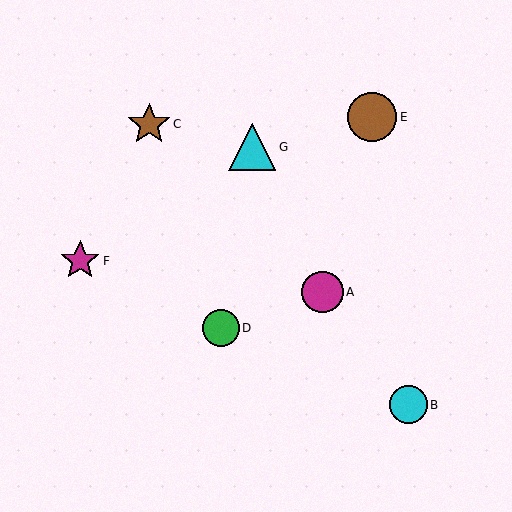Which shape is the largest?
The brown circle (labeled E) is the largest.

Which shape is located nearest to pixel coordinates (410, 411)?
The cyan circle (labeled B) at (408, 405) is nearest to that location.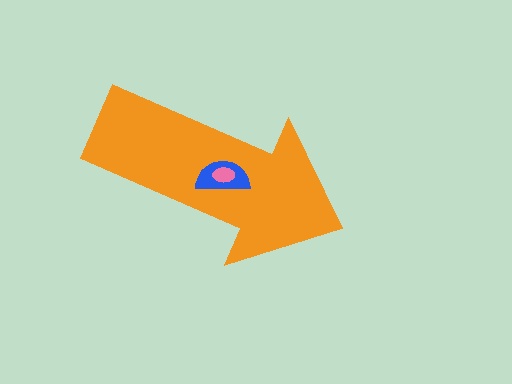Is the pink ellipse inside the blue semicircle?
Yes.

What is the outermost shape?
The orange arrow.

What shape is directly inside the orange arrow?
The blue semicircle.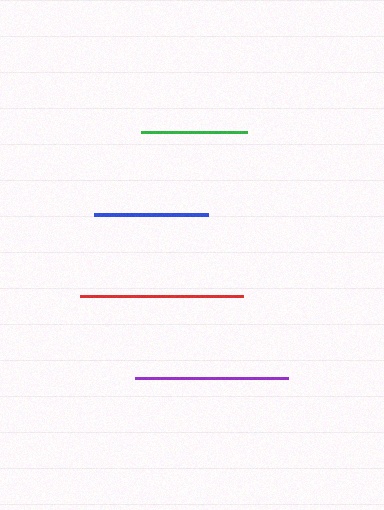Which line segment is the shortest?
The green line is the shortest at approximately 106 pixels.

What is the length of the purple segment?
The purple segment is approximately 153 pixels long.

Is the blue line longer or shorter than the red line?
The red line is longer than the blue line.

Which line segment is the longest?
The red line is the longest at approximately 164 pixels.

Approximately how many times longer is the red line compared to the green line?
The red line is approximately 1.5 times the length of the green line.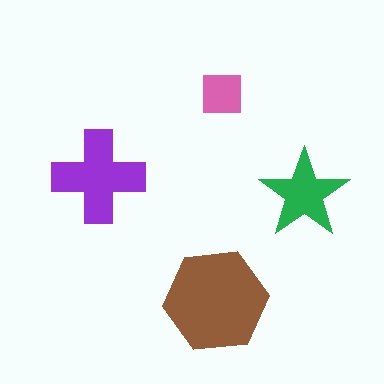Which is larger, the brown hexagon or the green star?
The brown hexagon.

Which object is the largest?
The brown hexagon.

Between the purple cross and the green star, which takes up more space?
The purple cross.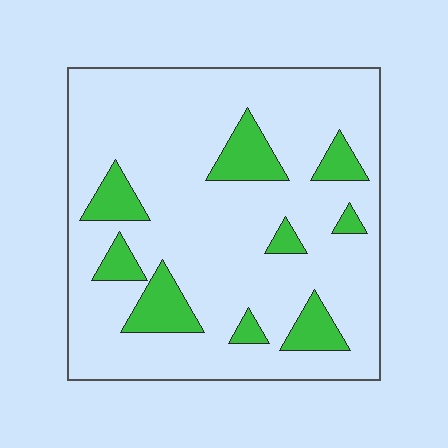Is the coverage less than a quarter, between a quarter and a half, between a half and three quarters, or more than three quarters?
Less than a quarter.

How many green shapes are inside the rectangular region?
9.